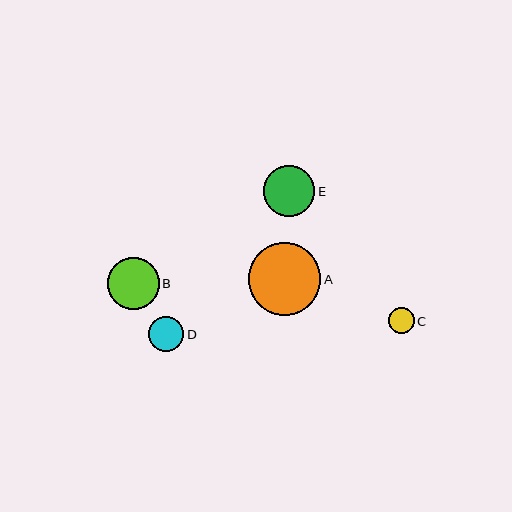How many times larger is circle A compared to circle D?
Circle A is approximately 2.1 times the size of circle D.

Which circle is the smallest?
Circle C is the smallest with a size of approximately 25 pixels.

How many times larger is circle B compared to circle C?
Circle B is approximately 2.0 times the size of circle C.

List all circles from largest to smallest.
From largest to smallest: A, B, E, D, C.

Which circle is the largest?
Circle A is the largest with a size of approximately 72 pixels.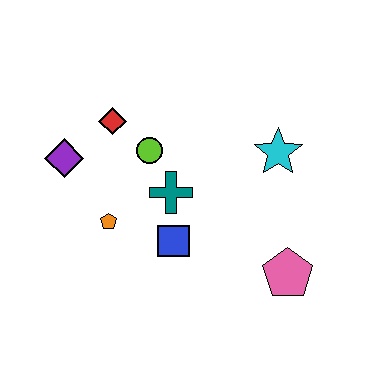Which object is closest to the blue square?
The teal cross is closest to the blue square.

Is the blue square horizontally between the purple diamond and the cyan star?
Yes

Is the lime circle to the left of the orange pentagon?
No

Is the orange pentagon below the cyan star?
Yes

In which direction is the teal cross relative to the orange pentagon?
The teal cross is to the right of the orange pentagon.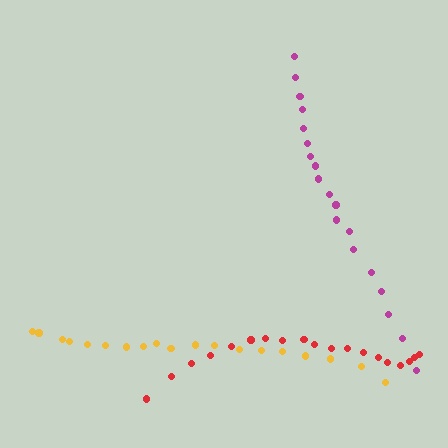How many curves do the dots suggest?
There are 3 distinct paths.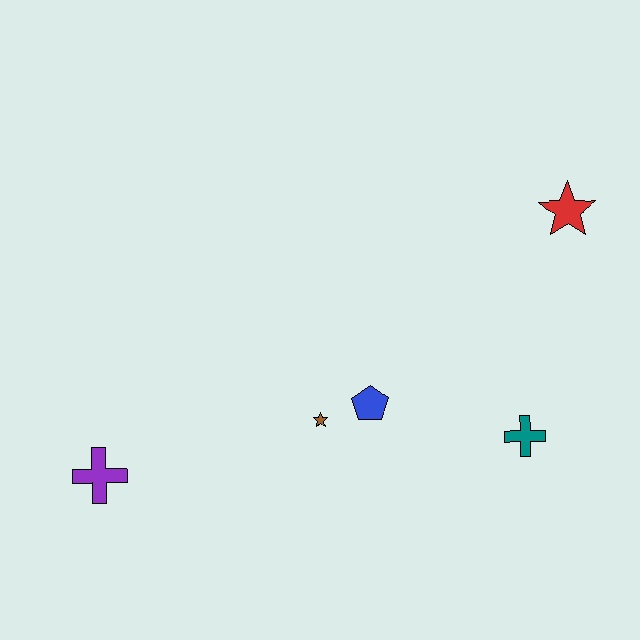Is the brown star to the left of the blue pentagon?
Yes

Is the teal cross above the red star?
No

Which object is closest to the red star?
The teal cross is closest to the red star.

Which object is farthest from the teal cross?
The purple cross is farthest from the teal cross.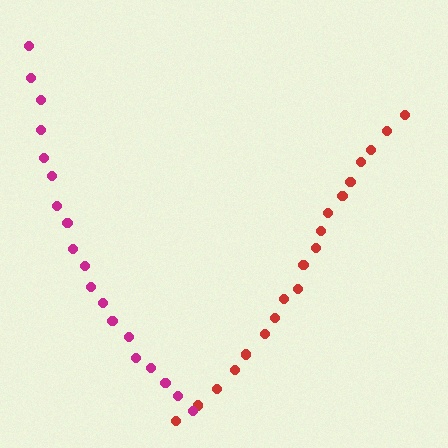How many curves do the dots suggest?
There are 2 distinct paths.